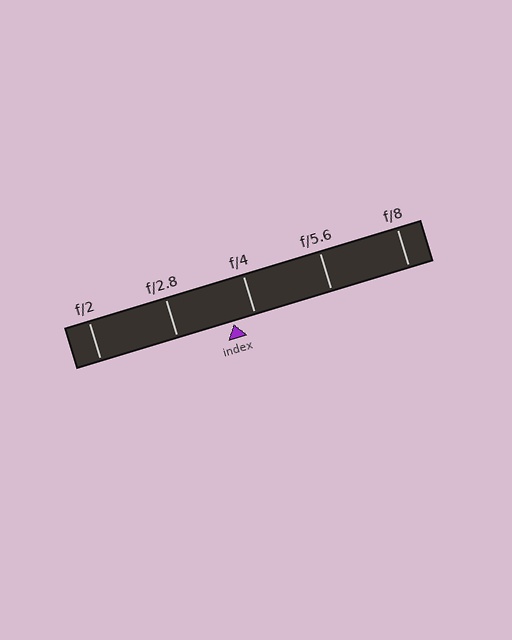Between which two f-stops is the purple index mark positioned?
The index mark is between f/2.8 and f/4.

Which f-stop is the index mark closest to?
The index mark is closest to f/4.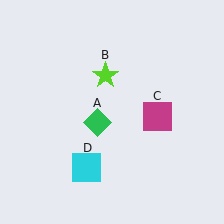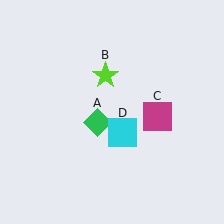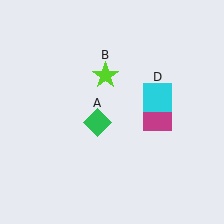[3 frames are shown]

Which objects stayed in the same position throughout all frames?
Green diamond (object A) and lime star (object B) and magenta square (object C) remained stationary.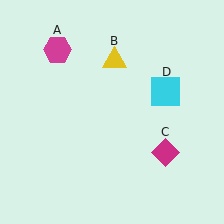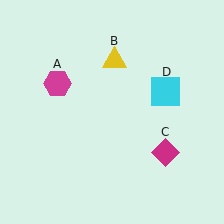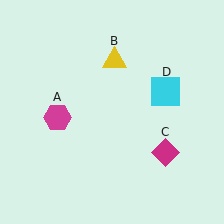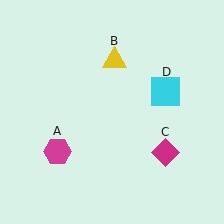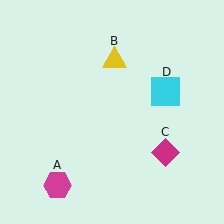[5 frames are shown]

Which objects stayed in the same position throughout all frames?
Yellow triangle (object B) and magenta diamond (object C) and cyan square (object D) remained stationary.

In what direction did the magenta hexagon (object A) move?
The magenta hexagon (object A) moved down.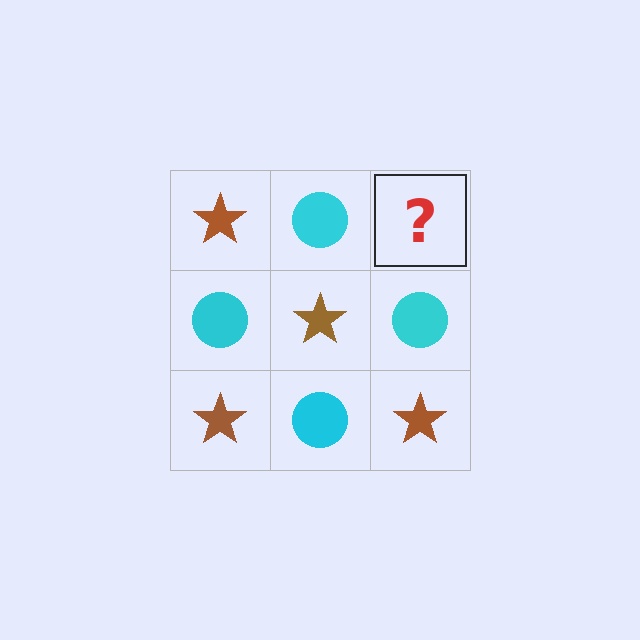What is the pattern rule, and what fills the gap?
The rule is that it alternates brown star and cyan circle in a checkerboard pattern. The gap should be filled with a brown star.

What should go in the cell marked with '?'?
The missing cell should contain a brown star.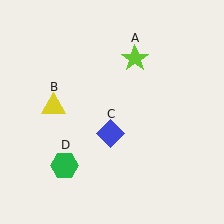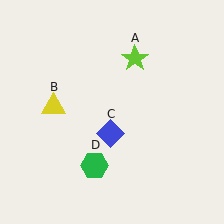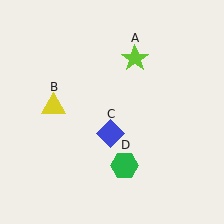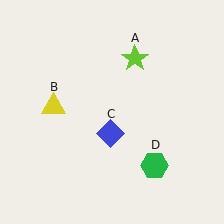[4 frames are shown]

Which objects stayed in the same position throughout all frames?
Lime star (object A) and yellow triangle (object B) and blue diamond (object C) remained stationary.